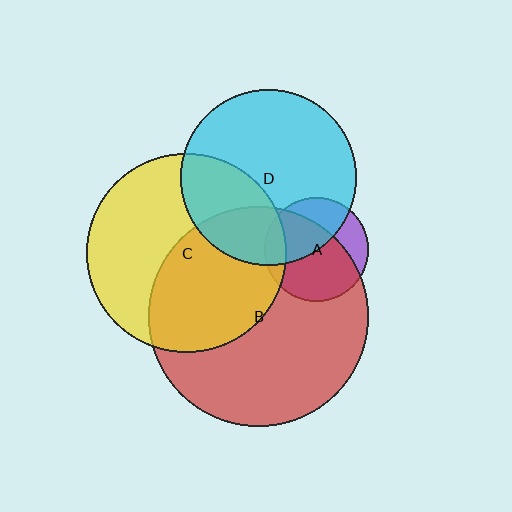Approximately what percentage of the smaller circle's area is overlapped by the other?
Approximately 25%.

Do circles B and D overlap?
Yes.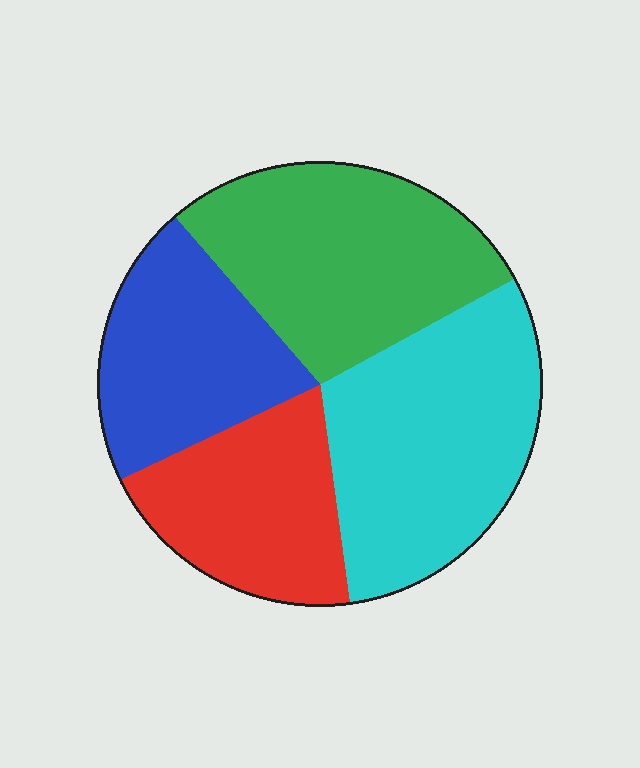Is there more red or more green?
Green.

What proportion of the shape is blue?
Blue covers 21% of the shape.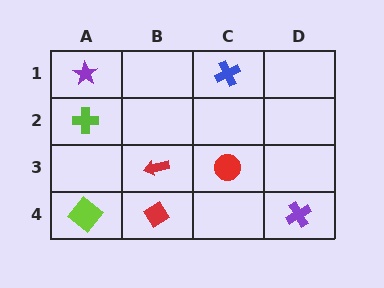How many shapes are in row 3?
2 shapes.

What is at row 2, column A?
A lime cross.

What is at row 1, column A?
A purple star.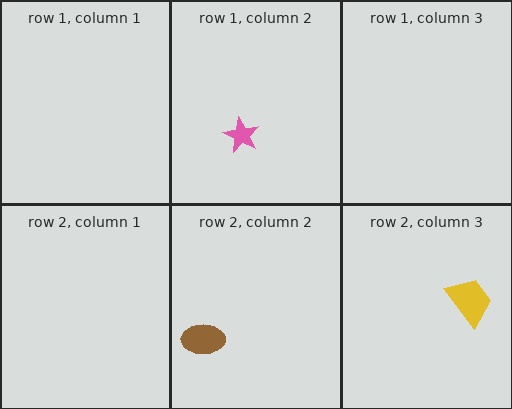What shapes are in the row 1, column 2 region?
The pink star.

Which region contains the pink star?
The row 1, column 2 region.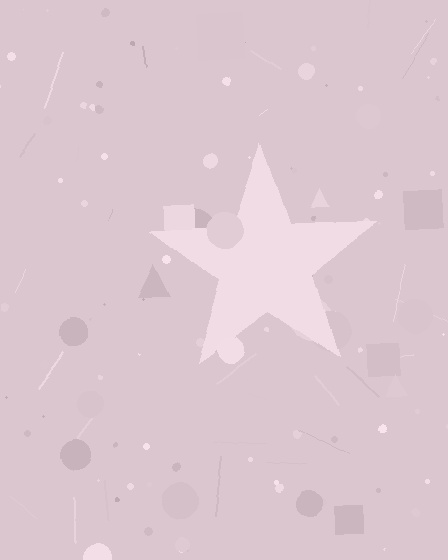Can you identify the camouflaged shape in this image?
The camouflaged shape is a star.